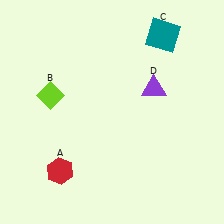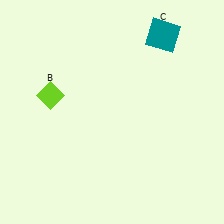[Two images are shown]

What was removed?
The purple triangle (D), the red hexagon (A) were removed in Image 2.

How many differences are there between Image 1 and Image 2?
There are 2 differences between the two images.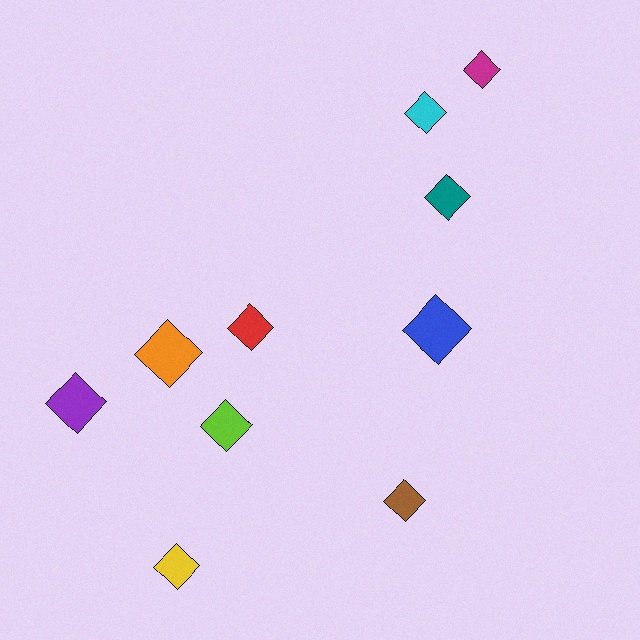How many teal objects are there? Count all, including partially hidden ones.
There is 1 teal object.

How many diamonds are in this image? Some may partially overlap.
There are 10 diamonds.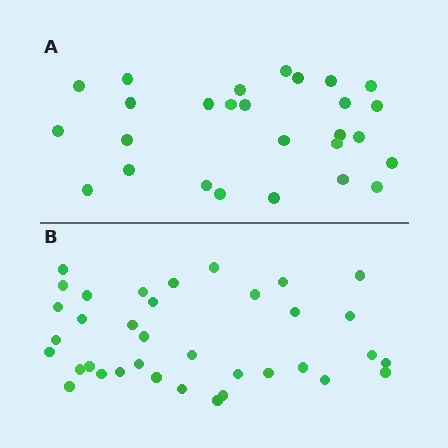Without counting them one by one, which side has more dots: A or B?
Region B (the bottom region) has more dots.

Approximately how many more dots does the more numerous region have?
Region B has roughly 8 or so more dots than region A.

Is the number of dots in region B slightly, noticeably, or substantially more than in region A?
Region B has noticeably more, but not dramatically so. The ratio is roughly 1.3 to 1.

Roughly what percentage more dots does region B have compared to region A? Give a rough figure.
About 35% more.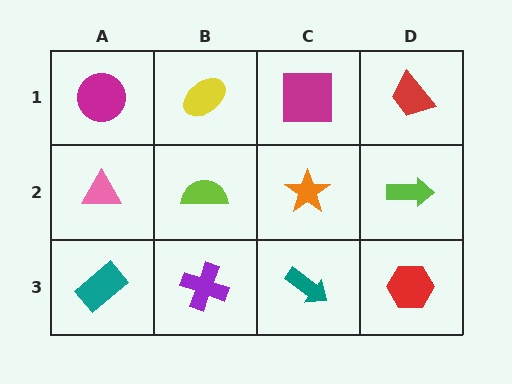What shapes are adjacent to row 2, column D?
A red trapezoid (row 1, column D), a red hexagon (row 3, column D), an orange star (row 2, column C).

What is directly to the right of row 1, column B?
A magenta square.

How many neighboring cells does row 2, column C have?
4.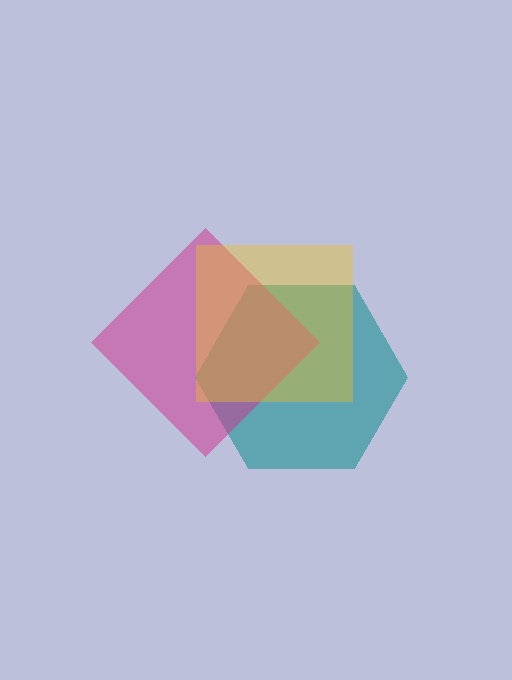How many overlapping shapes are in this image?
There are 3 overlapping shapes in the image.